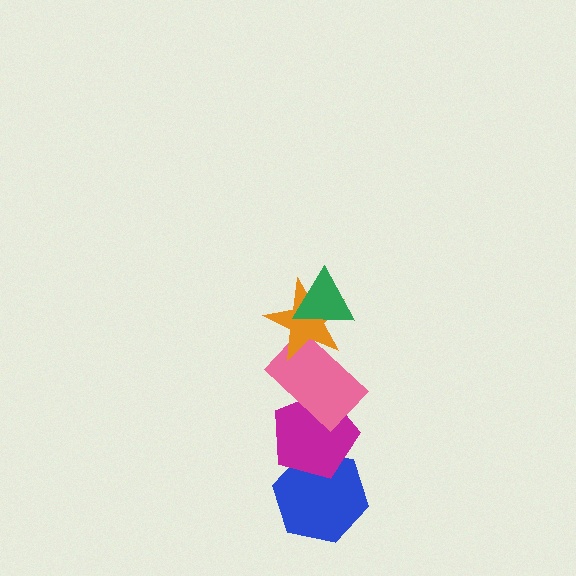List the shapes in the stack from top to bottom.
From top to bottom: the green triangle, the orange star, the pink rectangle, the magenta pentagon, the blue hexagon.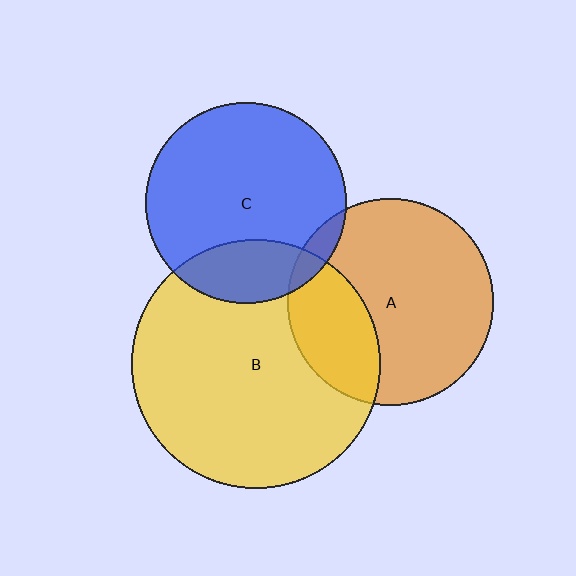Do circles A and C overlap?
Yes.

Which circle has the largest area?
Circle B (yellow).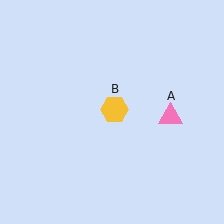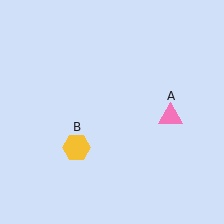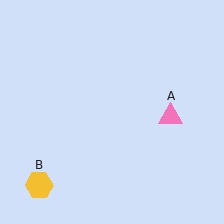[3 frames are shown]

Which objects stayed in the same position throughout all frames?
Pink triangle (object A) remained stationary.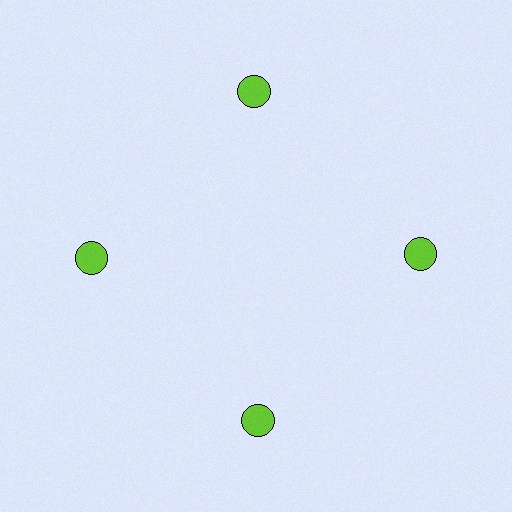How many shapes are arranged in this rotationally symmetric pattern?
There are 4 shapes, arranged in 4 groups of 1.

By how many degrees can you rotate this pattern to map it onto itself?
The pattern maps onto itself every 90 degrees of rotation.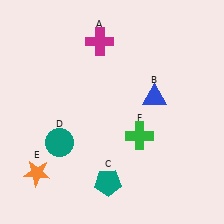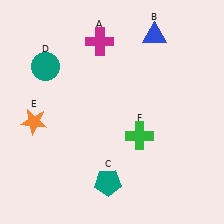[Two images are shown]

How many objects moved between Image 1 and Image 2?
3 objects moved between the two images.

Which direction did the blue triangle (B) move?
The blue triangle (B) moved up.